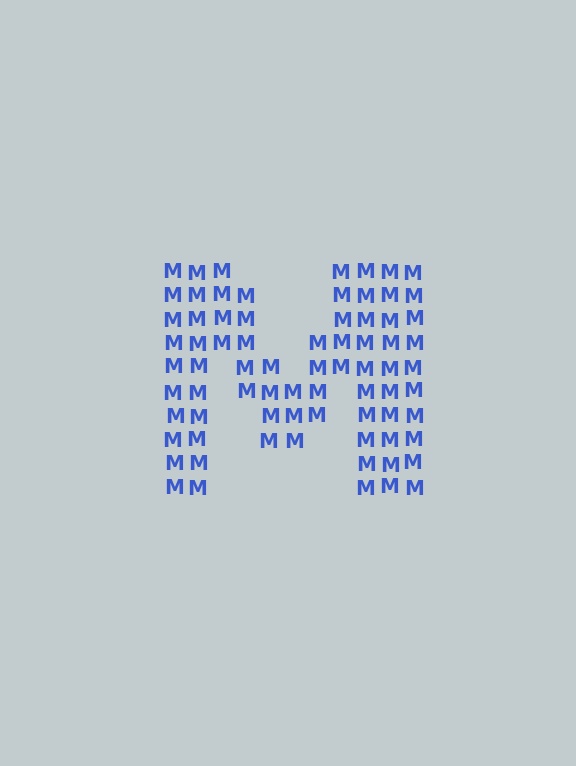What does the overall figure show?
The overall figure shows the letter M.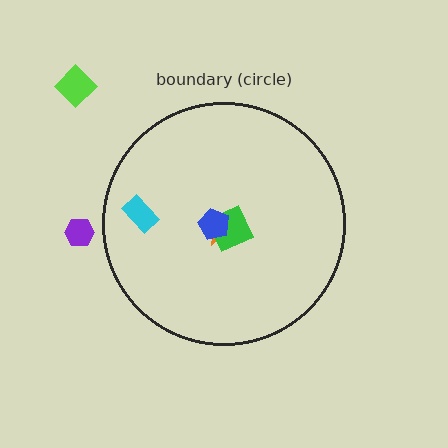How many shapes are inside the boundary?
4 inside, 2 outside.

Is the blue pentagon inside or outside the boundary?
Inside.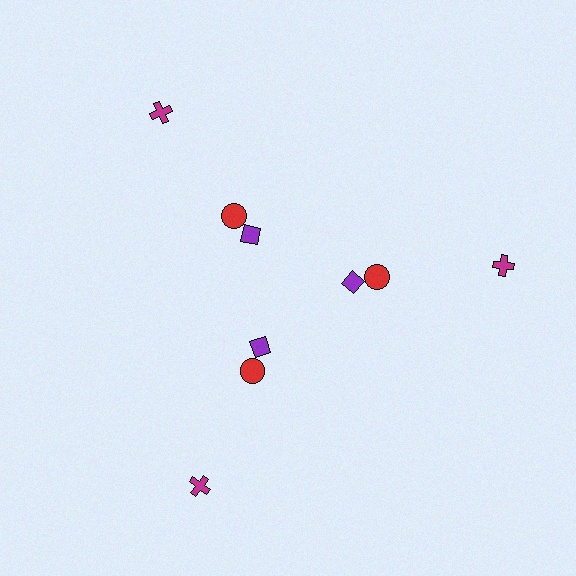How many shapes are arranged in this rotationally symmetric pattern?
There are 9 shapes, arranged in 3 groups of 3.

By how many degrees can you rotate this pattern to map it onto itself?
The pattern maps onto itself every 120 degrees of rotation.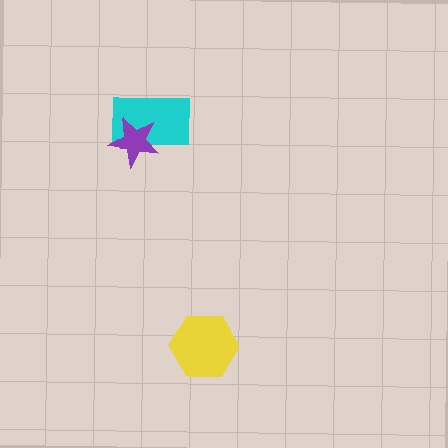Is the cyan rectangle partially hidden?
Yes, it is partially covered by another shape.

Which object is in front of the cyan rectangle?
The purple star is in front of the cyan rectangle.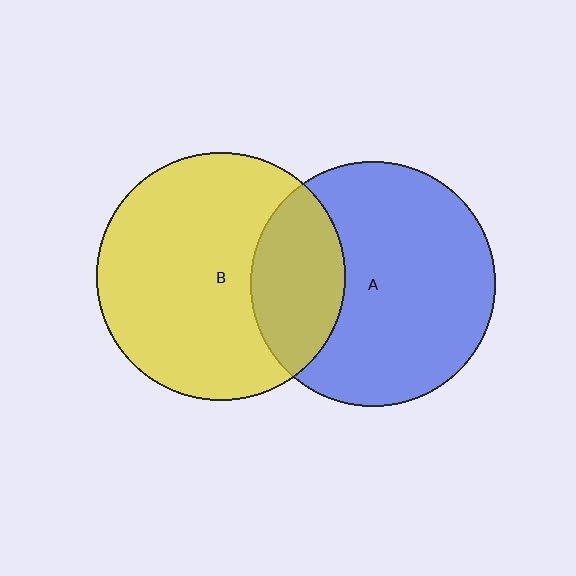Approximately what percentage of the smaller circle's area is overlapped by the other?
Approximately 25%.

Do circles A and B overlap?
Yes.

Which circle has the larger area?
Circle B (yellow).